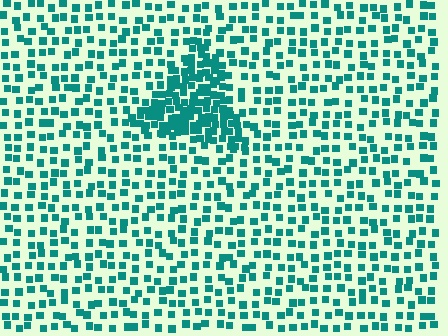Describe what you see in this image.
The image contains small teal elements arranged at two different densities. A triangle-shaped region is visible where the elements are more densely packed than the surrounding area.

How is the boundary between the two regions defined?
The boundary is defined by a change in element density (approximately 2.5x ratio). All elements are the same color, size, and shape.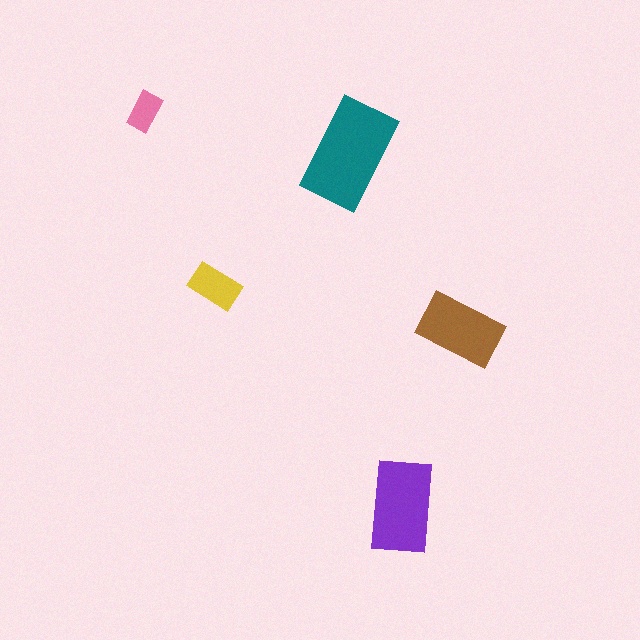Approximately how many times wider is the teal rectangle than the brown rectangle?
About 1.5 times wider.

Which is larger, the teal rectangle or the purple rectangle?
The teal one.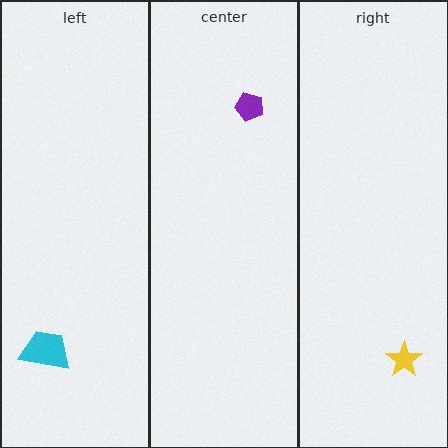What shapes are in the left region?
The cyan trapezoid.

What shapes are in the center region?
The purple pentagon.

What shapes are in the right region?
The yellow star.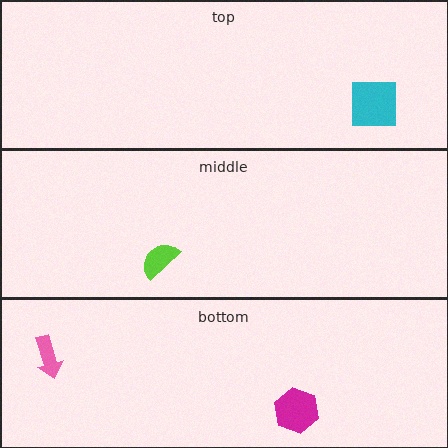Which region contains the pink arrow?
The bottom region.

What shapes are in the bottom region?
The magenta hexagon, the pink arrow.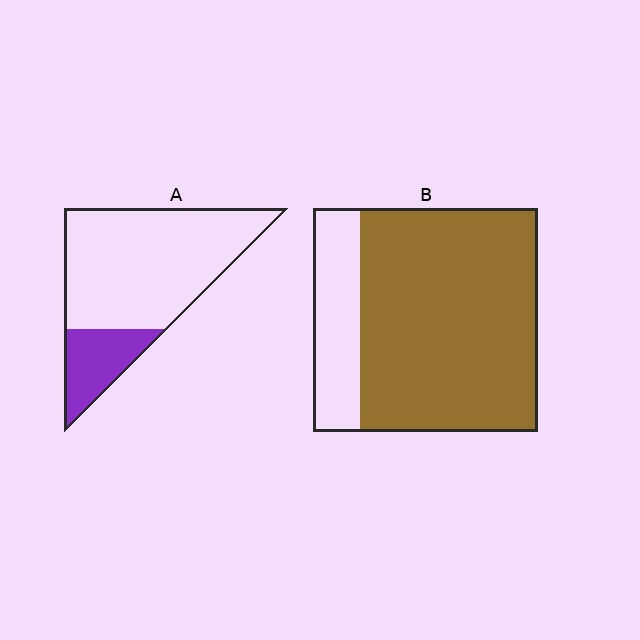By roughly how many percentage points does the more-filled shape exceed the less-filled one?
By roughly 60 percentage points (B over A).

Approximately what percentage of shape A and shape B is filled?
A is approximately 20% and B is approximately 80%.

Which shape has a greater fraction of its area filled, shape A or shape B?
Shape B.